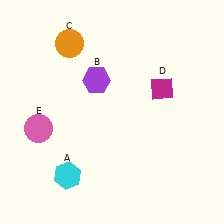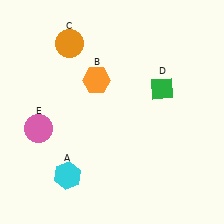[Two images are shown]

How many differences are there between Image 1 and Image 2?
There are 2 differences between the two images.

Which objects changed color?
B changed from purple to orange. D changed from magenta to green.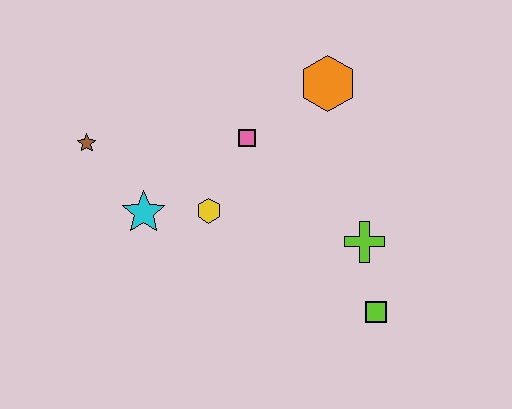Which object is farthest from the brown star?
The lime square is farthest from the brown star.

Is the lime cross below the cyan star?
Yes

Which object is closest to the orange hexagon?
The pink square is closest to the orange hexagon.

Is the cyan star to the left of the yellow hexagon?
Yes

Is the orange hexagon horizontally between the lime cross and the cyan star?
Yes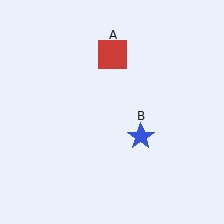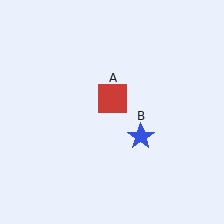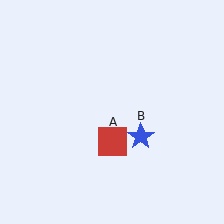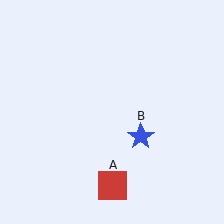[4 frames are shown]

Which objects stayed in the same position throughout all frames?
Blue star (object B) remained stationary.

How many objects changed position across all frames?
1 object changed position: red square (object A).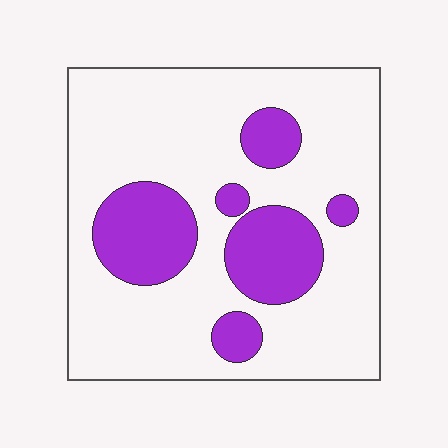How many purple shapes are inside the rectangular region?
6.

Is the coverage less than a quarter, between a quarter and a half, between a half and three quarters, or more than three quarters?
Less than a quarter.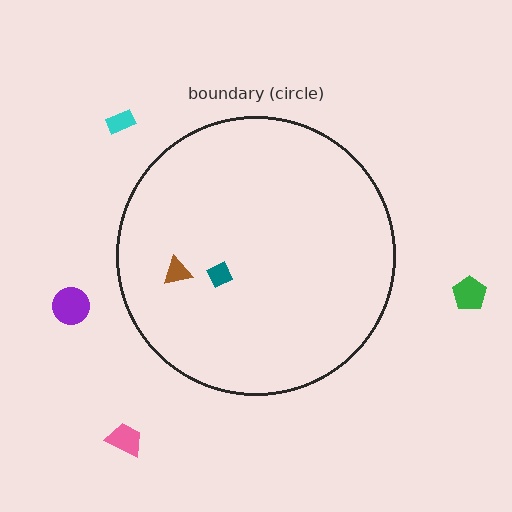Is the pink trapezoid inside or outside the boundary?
Outside.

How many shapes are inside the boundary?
2 inside, 4 outside.